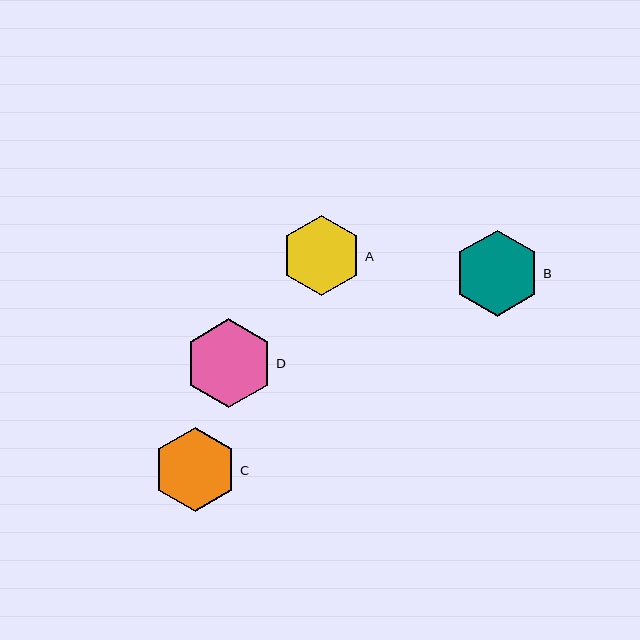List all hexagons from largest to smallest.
From largest to smallest: D, B, C, A.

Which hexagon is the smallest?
Hexagon A is the smallest with a size of approximately 80 pixels.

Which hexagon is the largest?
Hexagon D is the largest with a size of approximately 89 pixels.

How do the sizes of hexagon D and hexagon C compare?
Hexagon D and hexagon C are approximately the same size.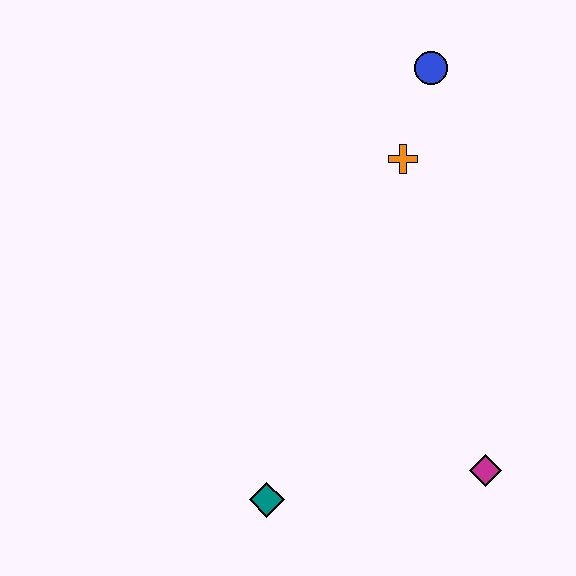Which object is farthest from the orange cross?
The teal diamond is farthest from the orange cross.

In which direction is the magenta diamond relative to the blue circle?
The magenta diamond is below the blue circle.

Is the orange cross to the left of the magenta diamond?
Yes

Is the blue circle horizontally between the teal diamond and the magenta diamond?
Yes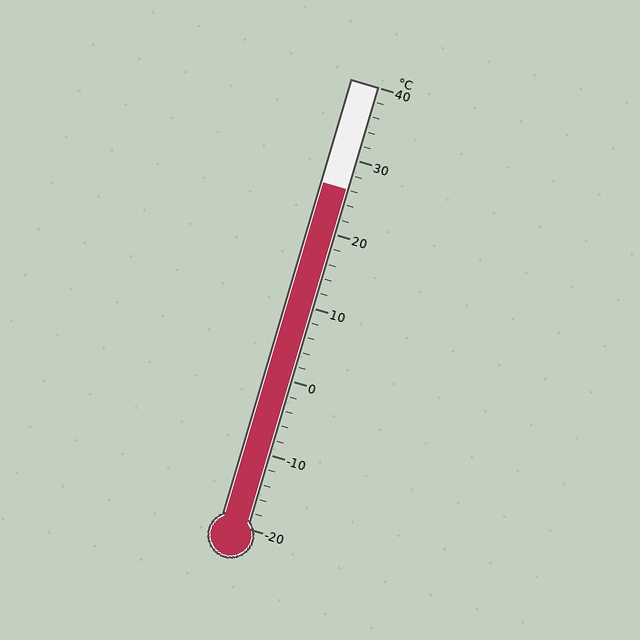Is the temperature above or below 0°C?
The temperature is above 0°C.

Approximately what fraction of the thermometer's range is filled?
The thermometer is filled to approximately 75% of its range.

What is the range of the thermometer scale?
The thermometer scale ranges from -20°C to 40°C.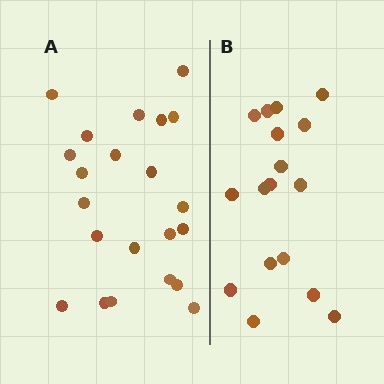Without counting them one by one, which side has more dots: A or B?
Region A (the left region) has more dots.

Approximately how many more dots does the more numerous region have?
Region A has about 5 more dots than region B.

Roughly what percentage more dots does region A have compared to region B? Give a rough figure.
About 30% more.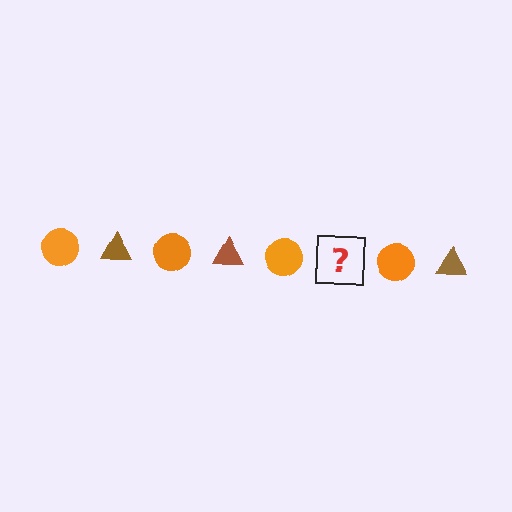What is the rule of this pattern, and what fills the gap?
The rule is that the pattern alternates between orange circle and brown triangle. The gap should be filled with a brown triangle.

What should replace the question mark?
The question mark should be replaced with a brown triangle.